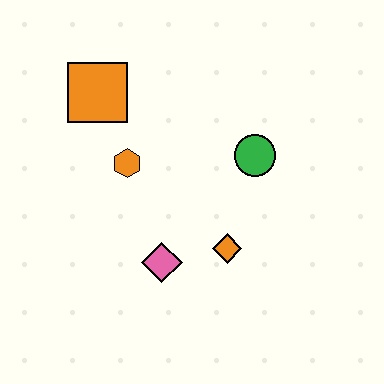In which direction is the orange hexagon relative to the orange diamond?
The orange hexagon is to the left of the orange diamond.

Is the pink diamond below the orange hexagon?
Yes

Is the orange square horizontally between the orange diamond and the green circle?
No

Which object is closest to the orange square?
The orange hexagon is closest to the orange square.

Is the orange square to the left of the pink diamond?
Yes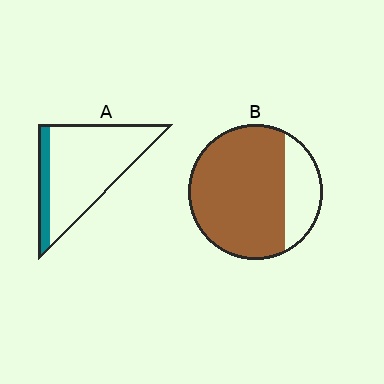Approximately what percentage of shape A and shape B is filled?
A is approximately 15% and B is approximately 75%.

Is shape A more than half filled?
No.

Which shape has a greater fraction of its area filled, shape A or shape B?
Shape B.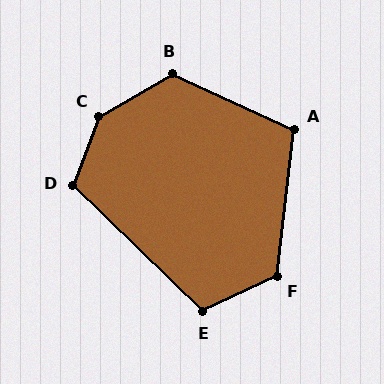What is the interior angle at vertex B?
Approximately 125 degrees (obtuse).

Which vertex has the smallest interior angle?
A, at approximately 108 degrees.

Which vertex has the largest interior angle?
C, at approximately 141 degrees.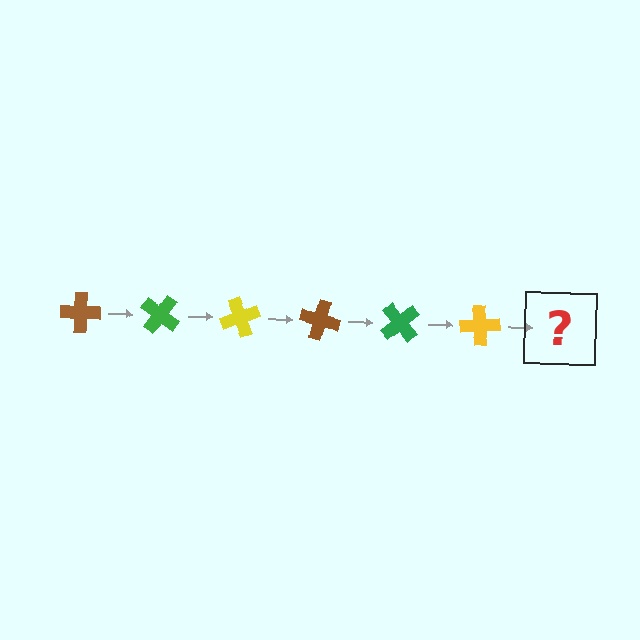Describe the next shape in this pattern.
It should be a brown cross, rotated 210 degrees from the start.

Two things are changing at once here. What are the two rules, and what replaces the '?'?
The two rules are that it rotates 35 degrees each step and the color cycles through brown, green, and yellow. The '?' should be a brown cross, rotated 210 degrees from the start.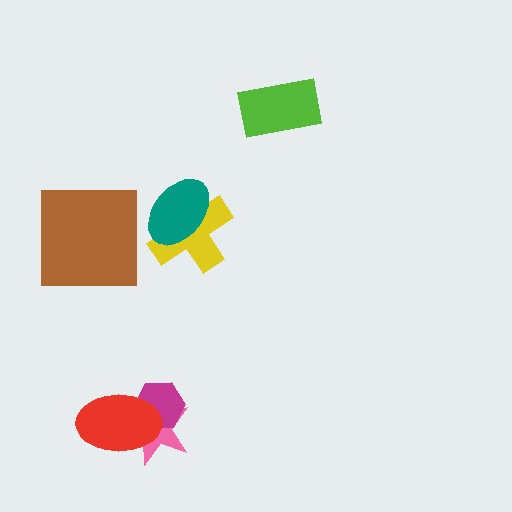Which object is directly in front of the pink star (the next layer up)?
The magenta hexagon is directly in front of the pink star.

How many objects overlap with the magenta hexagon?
2 objects overlap with the magenta hexagon.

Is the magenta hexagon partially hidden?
Yes, it is partially covered by another shape.